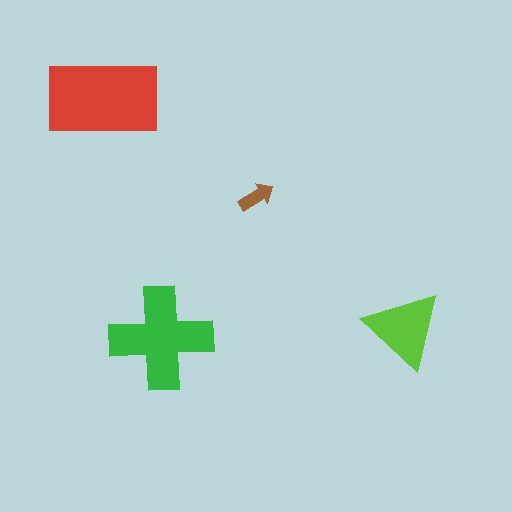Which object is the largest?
The red rectangle.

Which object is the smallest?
The brown arrow.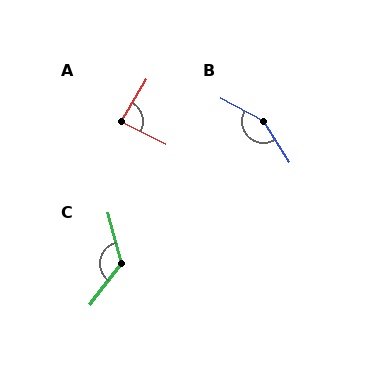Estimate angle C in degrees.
Approximately 128 degrees.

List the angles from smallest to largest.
A (86°), C (128°), B (151°).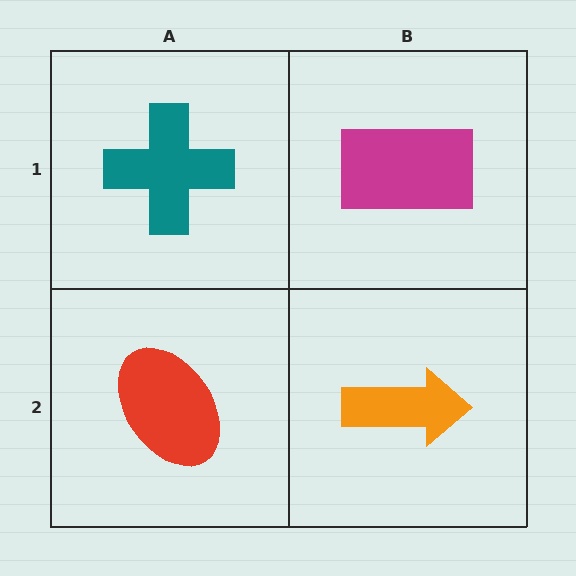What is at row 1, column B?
A magenta rectangle.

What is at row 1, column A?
A teal cross.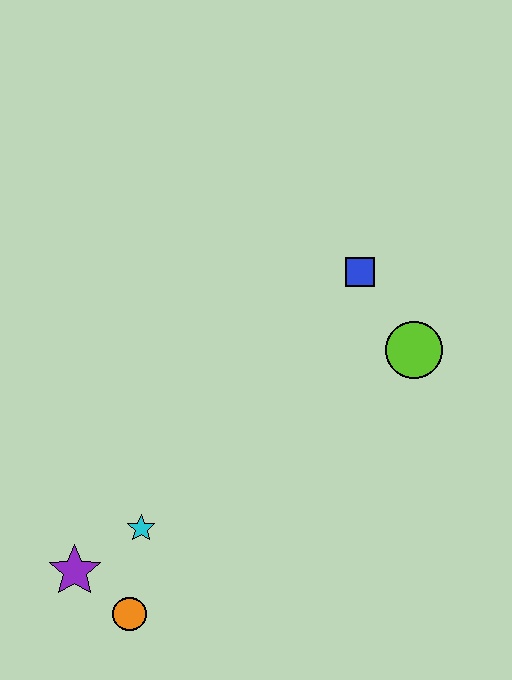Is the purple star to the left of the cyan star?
Yes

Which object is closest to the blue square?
The lime circle is closest to the blue square.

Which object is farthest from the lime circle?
The purple star is farthest from the lime circle.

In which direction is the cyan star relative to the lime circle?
The cyan star is to the left of the lime circle.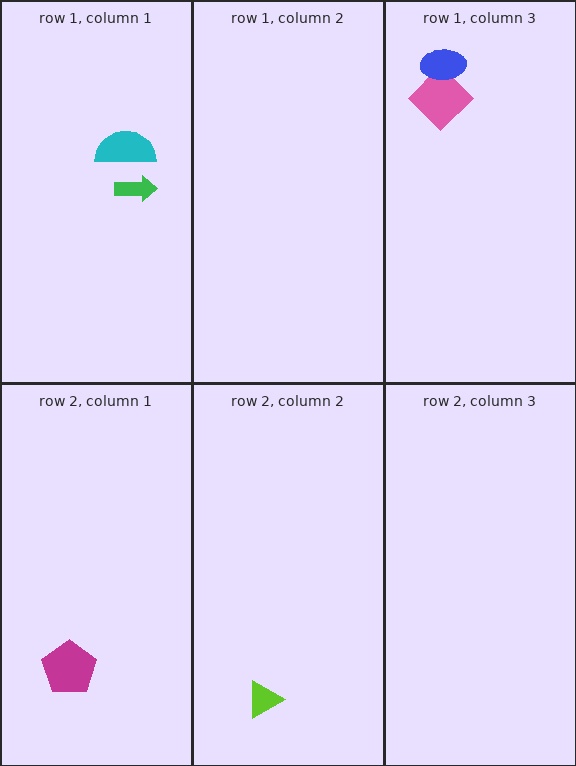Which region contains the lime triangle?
The row 2, column 2 region.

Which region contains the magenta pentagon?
The row 2, column 1 region.